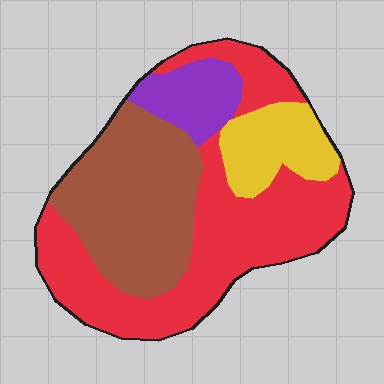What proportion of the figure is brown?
Brown covers 32% of the figure.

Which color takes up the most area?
Red, at roughly 45%.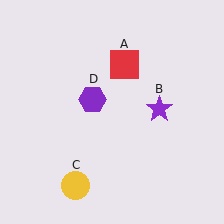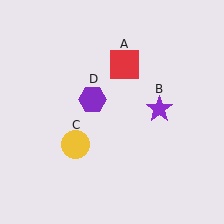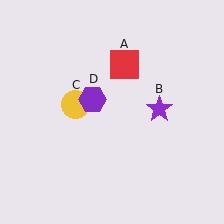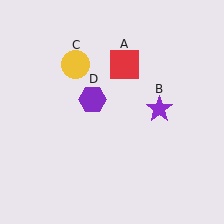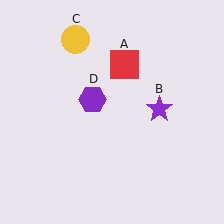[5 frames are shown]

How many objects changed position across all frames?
1 object changed position: yellow circle (object C).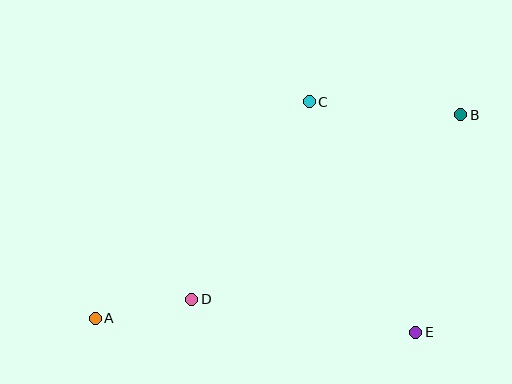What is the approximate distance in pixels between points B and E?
The distance between B and E is approximately 222 pixels.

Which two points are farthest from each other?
Points A and B are farthest from each other.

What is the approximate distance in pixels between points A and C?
The distance between A and C is approximately 305 pixels.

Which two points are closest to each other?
Points A and D are closest to each other.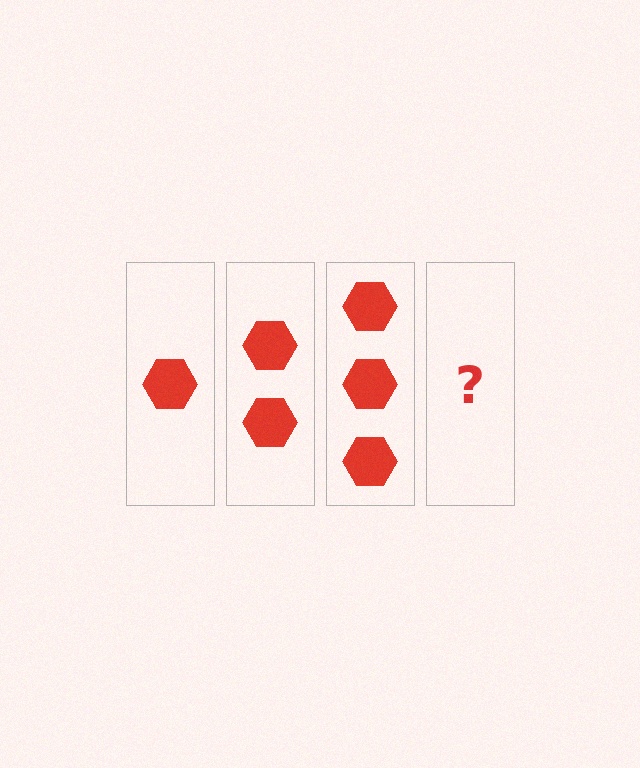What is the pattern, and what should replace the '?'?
The pattern is that each step adds one more hexagon. The '?' should be 4 hexagons.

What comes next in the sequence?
The next element should be 4 hexagons.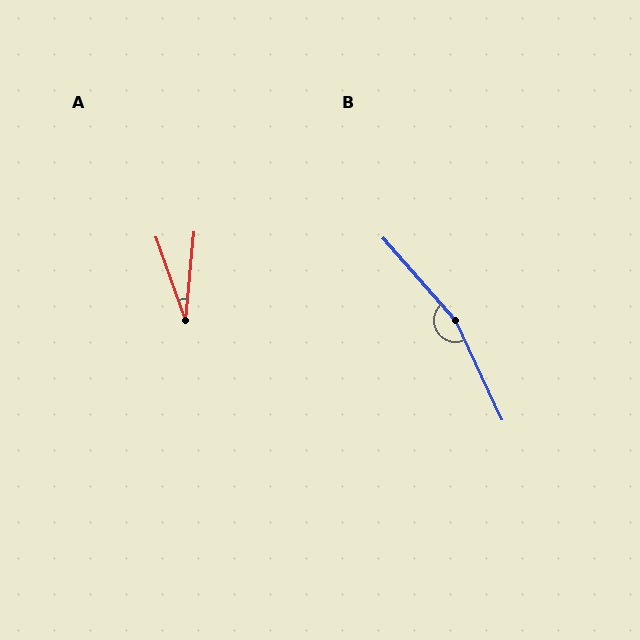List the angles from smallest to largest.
A (25°), B (164°).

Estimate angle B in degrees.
Approximately 164 degrees.